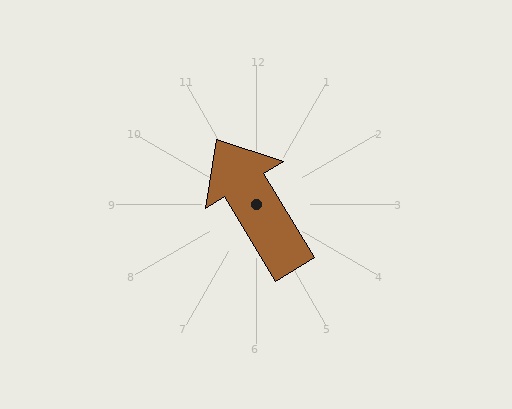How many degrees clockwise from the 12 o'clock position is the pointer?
Approximately 329 degrees.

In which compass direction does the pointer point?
Northwest.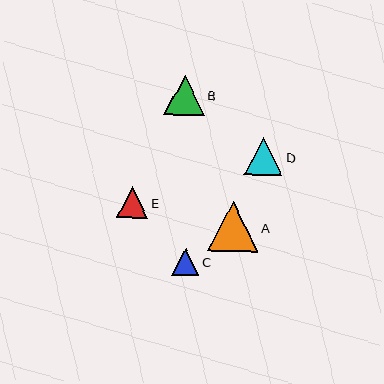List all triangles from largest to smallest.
From largest to smallest: A, B, D, E, C.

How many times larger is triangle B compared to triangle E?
Triangle B is approximately 1.3 times the size of triangle E.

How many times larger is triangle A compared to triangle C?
Triangle A is approximately 1.9 times the size of triangle C.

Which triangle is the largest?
Triangle A is the largest with a size of approximately 50 pixels.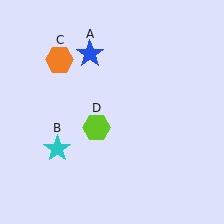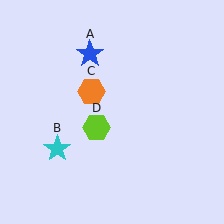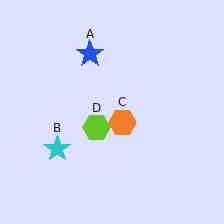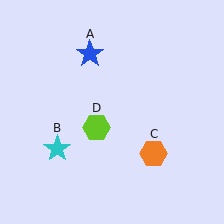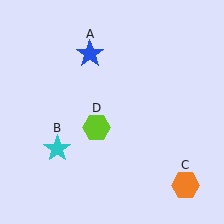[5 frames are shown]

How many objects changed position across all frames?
1 object changed position: orange hexagon (object C).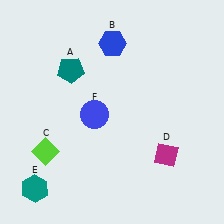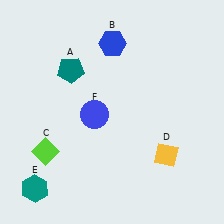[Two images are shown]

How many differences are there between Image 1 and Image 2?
There is 1 difference between the two images.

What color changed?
The diamond (D) changed from magenta in Image 1 to yellow in Image 2.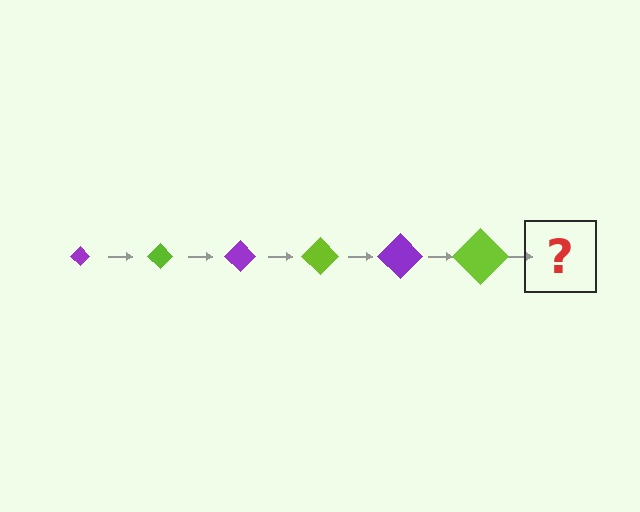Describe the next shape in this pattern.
It should be a purple diamond, larger than the previous one.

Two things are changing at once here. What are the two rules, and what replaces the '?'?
The two rules are that the diamond grows larger each step and the color cycles through purple and lime. The '?' should be a purple diamond, larger than the previous one.